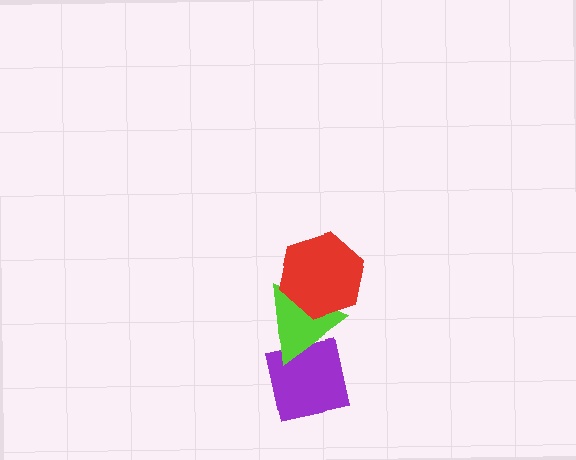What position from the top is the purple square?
The purple square is 3rd from the top.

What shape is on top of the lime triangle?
The red hexagon is on top of the lime triangle.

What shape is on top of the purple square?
The lime triangle is on top of the purple square.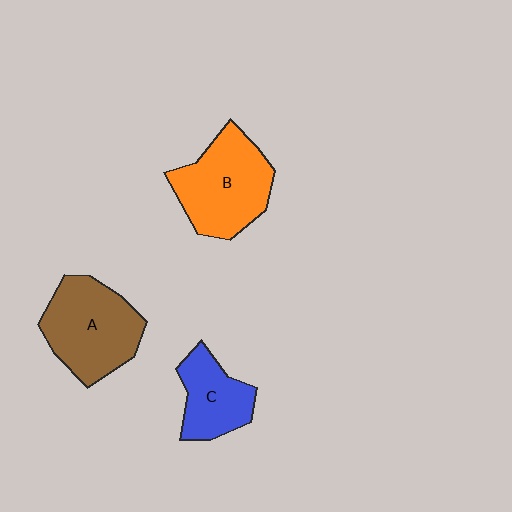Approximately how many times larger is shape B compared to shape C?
Approximately 1.6 times.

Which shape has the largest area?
Shape B (orange).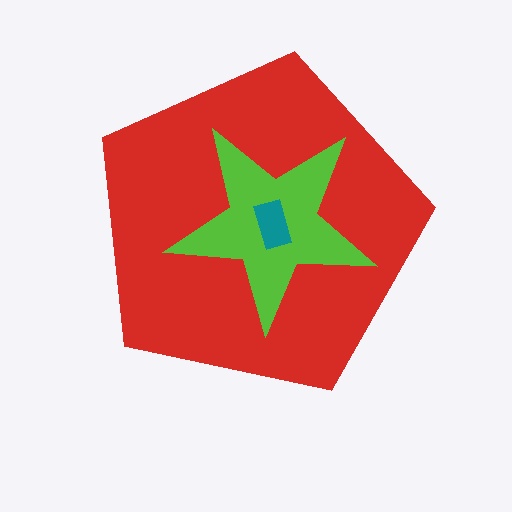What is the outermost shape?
The red pentagon.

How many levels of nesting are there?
3.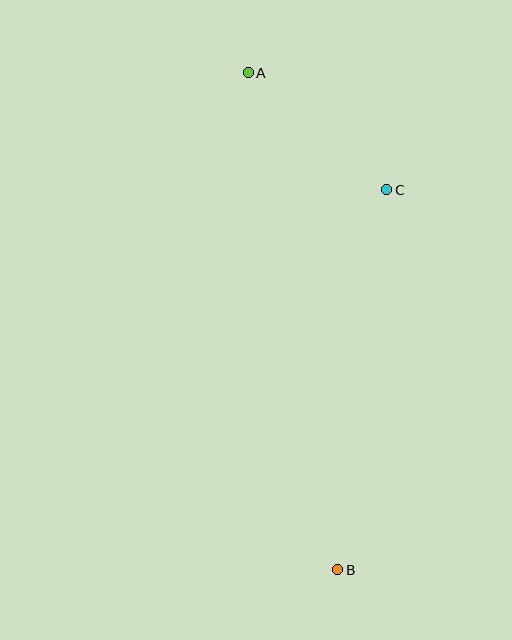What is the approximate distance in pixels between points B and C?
The distance between B and C is approximately 383 pixels.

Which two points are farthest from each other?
Points A and B are farthest from each other.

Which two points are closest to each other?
Points A and C are closest to each other.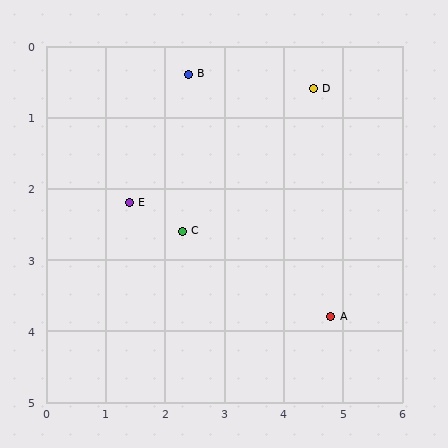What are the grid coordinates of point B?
Point B is at approximately (2.4, 0.4).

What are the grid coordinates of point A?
Point A is at approximately (4.8, 3.8).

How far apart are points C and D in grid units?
Points C and D are about 3.0 grid units apart.